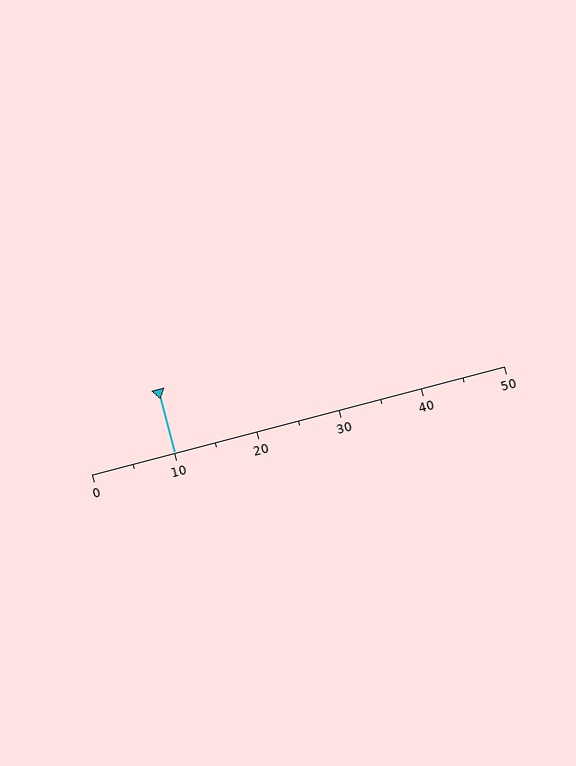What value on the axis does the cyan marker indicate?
The marker indicates approximately 10.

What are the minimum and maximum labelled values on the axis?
The axis runs from 0 to 50.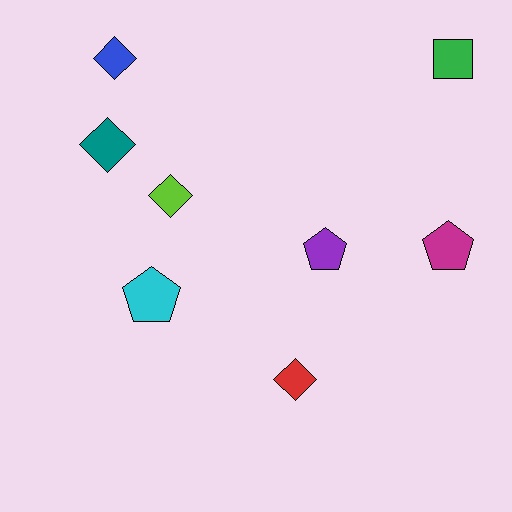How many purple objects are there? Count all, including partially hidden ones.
There is 1 purple object.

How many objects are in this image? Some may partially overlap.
There are 8 objects.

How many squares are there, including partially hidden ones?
There is 1 square.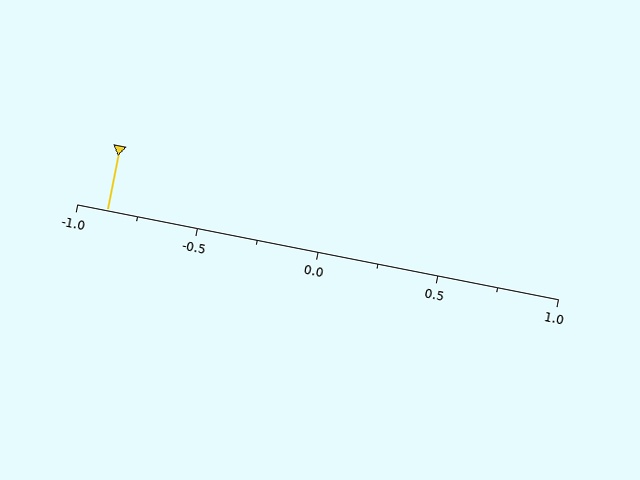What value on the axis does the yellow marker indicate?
The marker indicates approximately -0.88.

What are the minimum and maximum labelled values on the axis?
The axis runs from -1.0 to 1.0.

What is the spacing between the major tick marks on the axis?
The major ticks are spaced 0.5 apart.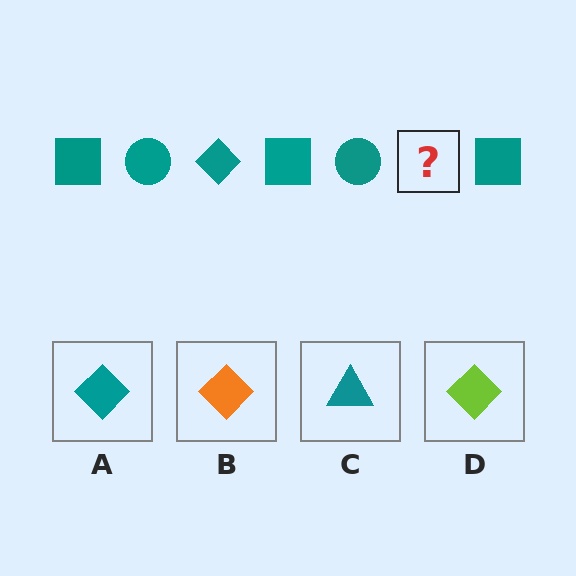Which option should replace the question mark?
Option A.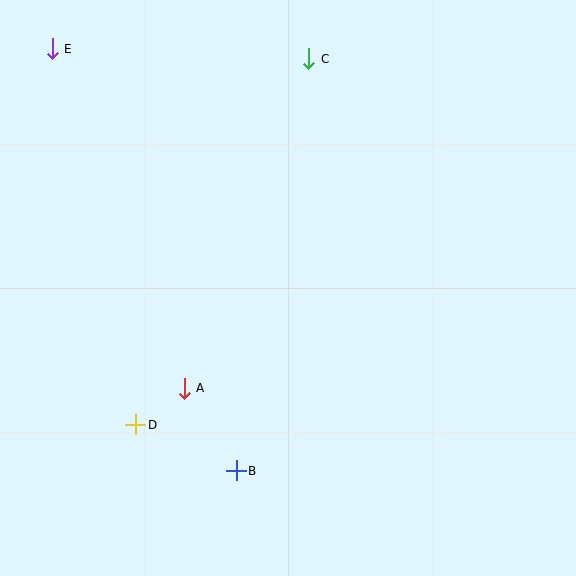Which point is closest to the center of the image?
Point A at (184, 388) is closest to the center.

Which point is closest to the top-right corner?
Point C is closest to the top-right corner.